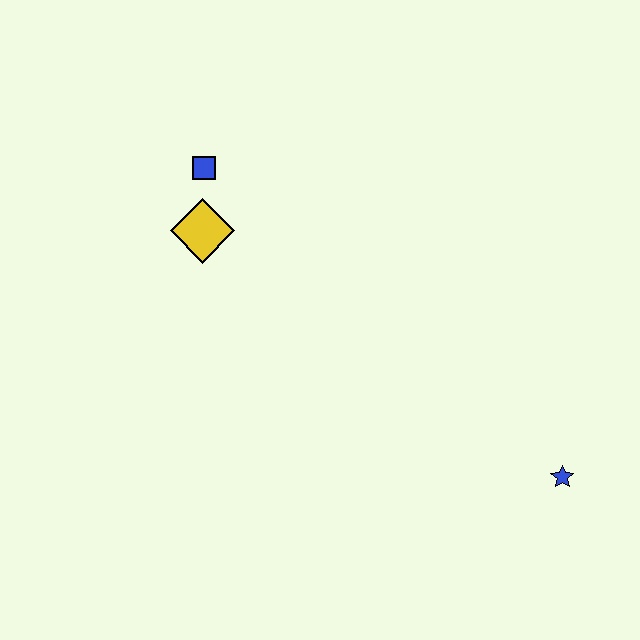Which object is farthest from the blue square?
The blue star is farthest from the blue square.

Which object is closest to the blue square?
The yellow diamond is closest to the blue square.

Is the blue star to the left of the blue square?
No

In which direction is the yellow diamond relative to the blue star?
The yellow diamond is to the left of the blue star.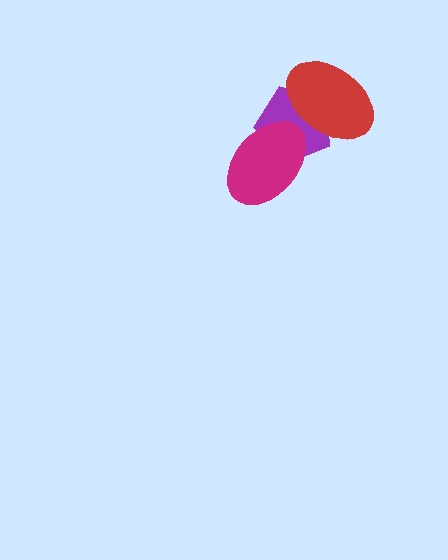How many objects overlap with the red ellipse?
1 object overlaps with the red ellipse.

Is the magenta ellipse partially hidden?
No, no other shape covers it.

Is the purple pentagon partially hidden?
Yes, it is partially covered by another shape.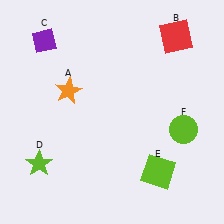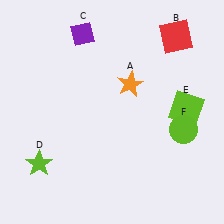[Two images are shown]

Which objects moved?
The objects that moved are: the orange star (A), the purple diamond (C), the lime square (E).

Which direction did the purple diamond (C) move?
The purple diamond (C) moved right.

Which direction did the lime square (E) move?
The lime square (E) moved up.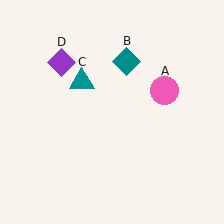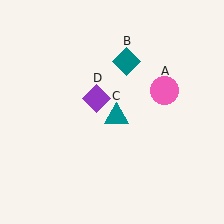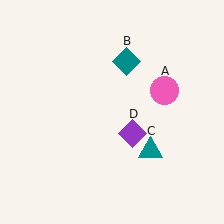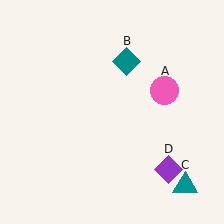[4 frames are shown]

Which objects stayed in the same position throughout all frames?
Pink circle (object A) and teal diamond (object B) remained stationary.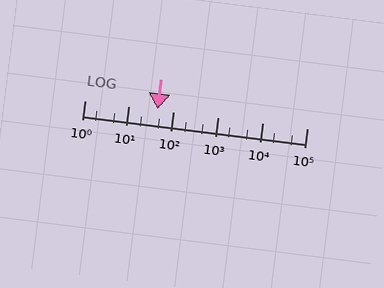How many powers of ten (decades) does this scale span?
The scale spans 5 decades, from 1 to 100000.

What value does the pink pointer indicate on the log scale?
The pointer indicates approximately 43.